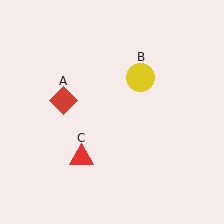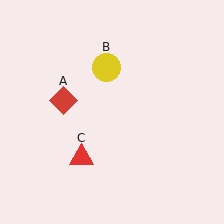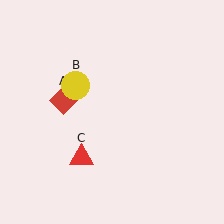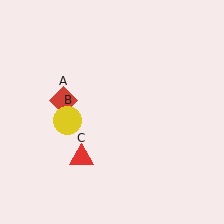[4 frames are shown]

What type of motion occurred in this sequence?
The yellow circle (object B) rotated counterclockwise around the center of the scene.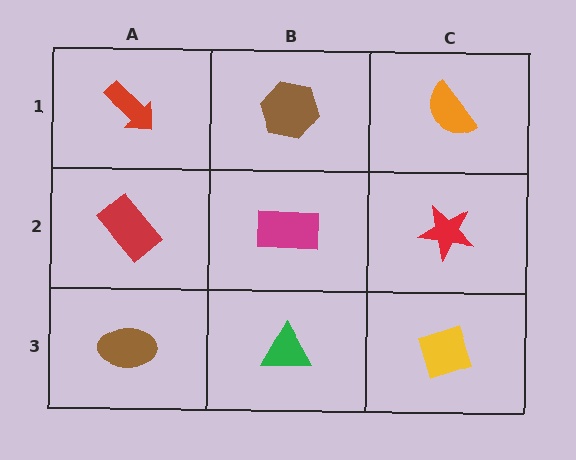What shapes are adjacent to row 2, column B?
A brown hexagon (row 1, column B), a green triangle (row 3, column B), a red rectangle (row 2, column A), a red star (row 2, column C).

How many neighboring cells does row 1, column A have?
2.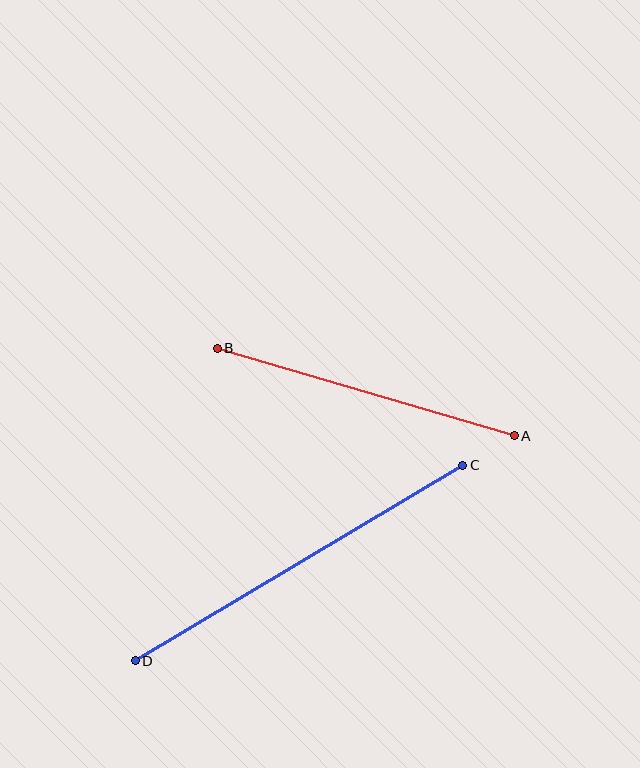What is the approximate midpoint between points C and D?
The midpoint is at approximately (299, 563) pixels.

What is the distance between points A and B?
The distance is approximately 310 pixels.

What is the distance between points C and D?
The distance is approximately 381 pixels.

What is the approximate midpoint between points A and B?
The midpoint is at approximately (366, 392) pixels.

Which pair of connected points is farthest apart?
Points C and D are farthest apart.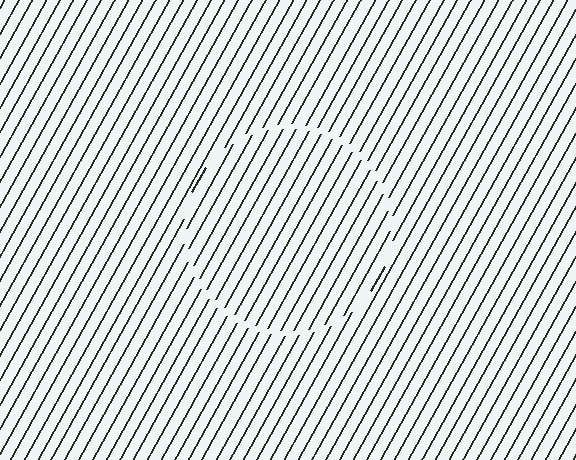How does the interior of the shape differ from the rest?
The interior of the shape contains the same grating, shifted by half a period — the contour is defined by the phase discontinuity where line-ends from the inner and outer gratings abut.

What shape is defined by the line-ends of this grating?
An illusory circle. The interior of the shape contains the same grating, shifted by half a period — the contour is defined by the phase discontinuity where line-ends from the inner and outer gratings abut.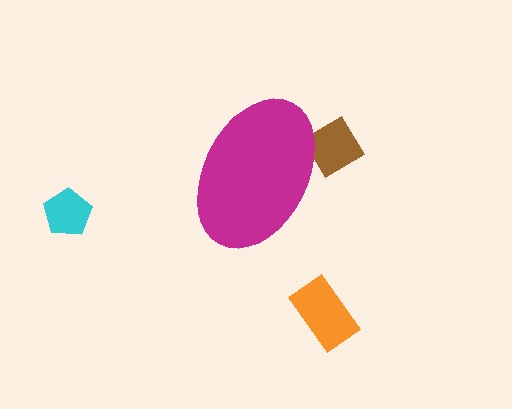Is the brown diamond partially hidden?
Yes, the brown diamond is partially hidden behind the magenta ellipse.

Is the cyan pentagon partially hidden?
No, the cyan pentagon is fully visible.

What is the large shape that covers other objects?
A magenta ellipse.